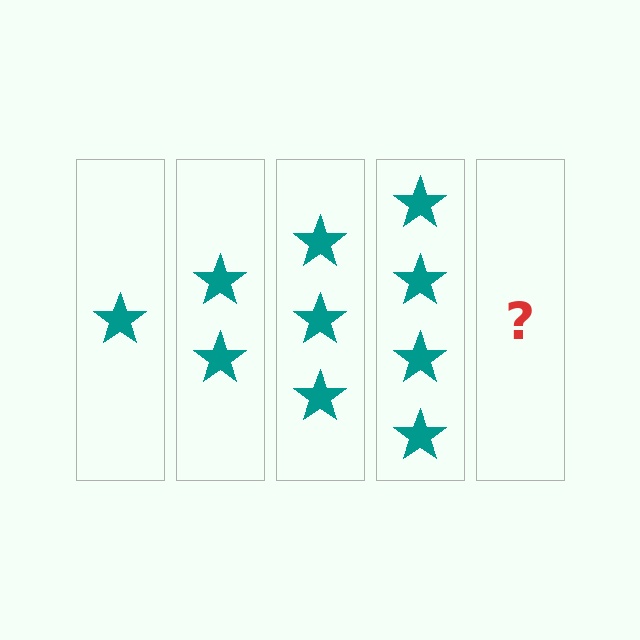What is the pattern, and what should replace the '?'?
The pattern is that each step adds one more star. The '?' should be 5 stars.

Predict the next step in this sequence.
The next step is 5 stars.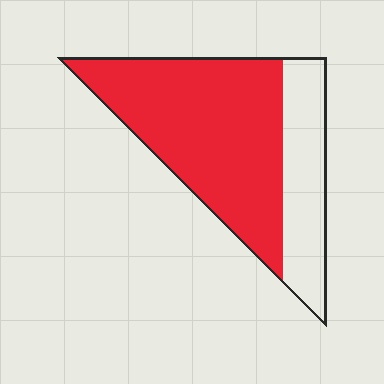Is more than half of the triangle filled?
Yes.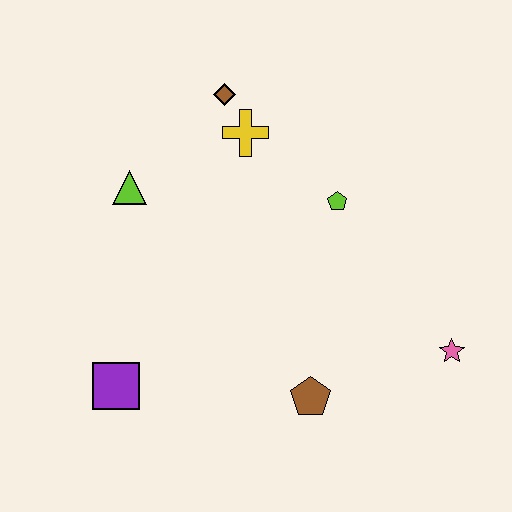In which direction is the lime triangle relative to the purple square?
The lime triangle is above the purple square.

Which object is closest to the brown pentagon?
The pink star is closest to the brown pentagon.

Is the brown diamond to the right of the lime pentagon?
No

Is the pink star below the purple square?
No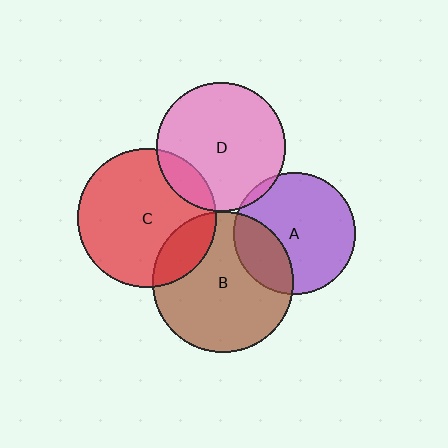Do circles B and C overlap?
Yes.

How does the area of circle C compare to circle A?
Approximately 1.3 times.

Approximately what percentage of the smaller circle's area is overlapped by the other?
Approximately 20%.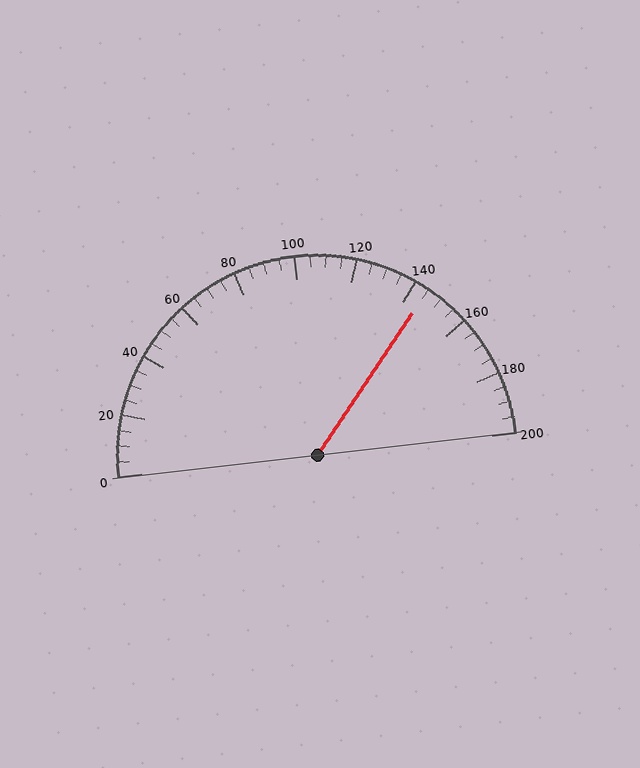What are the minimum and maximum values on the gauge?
The gauge ranges from 0 to 200.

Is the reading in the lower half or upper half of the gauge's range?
The reading is in the upper half of the range (0 to 200).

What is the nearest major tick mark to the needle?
The nearest major tick mark is 140.